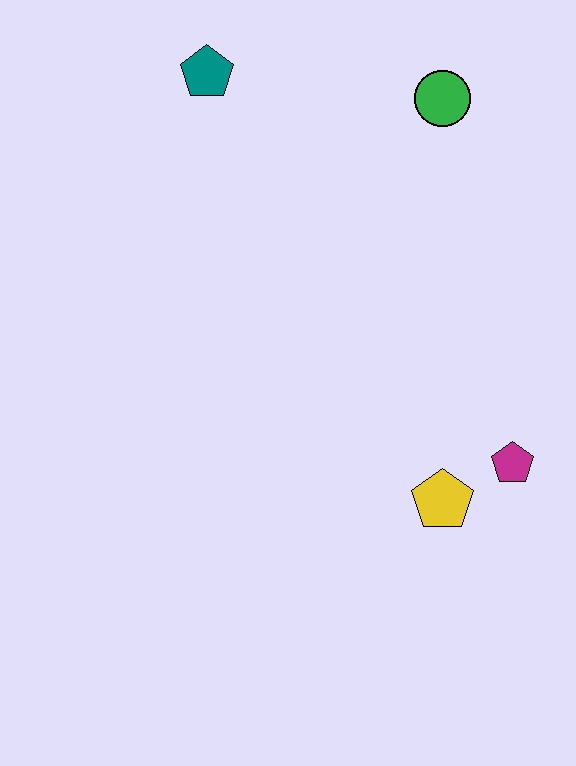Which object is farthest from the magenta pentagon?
The teal pentagon is farthest from the magenta pentagon.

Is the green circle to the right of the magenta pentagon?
No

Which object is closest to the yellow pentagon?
The magenta pentagon is closest to the yellow pentagon.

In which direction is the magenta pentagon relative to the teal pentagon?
The magenta pentagon is below the teal pentagon.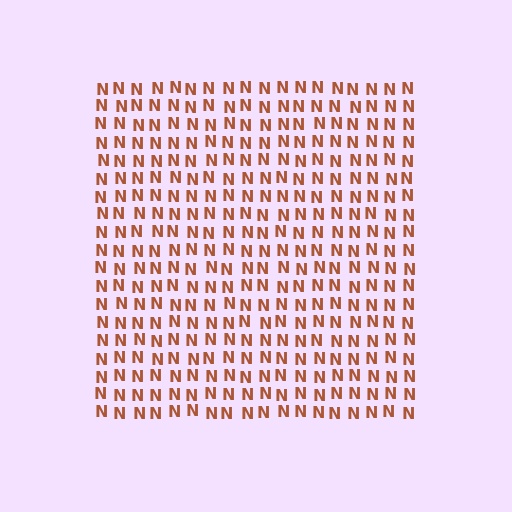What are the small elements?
The small elements are letter N's.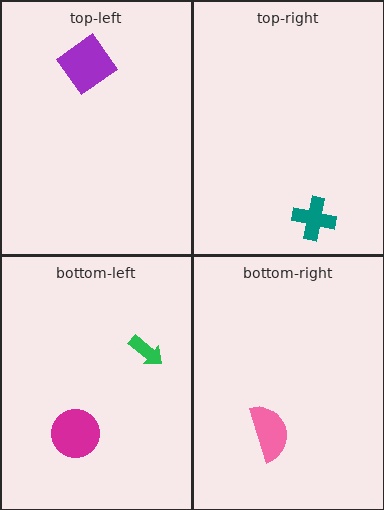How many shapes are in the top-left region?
1.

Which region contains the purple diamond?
The top-left region.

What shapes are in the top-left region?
The purple diamond.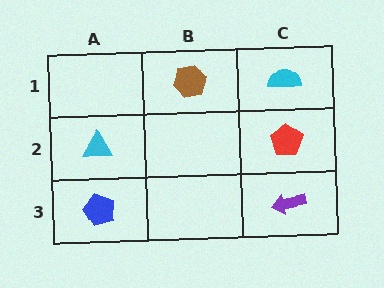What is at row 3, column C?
A purple arrow.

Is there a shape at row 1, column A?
No, that cell is empty.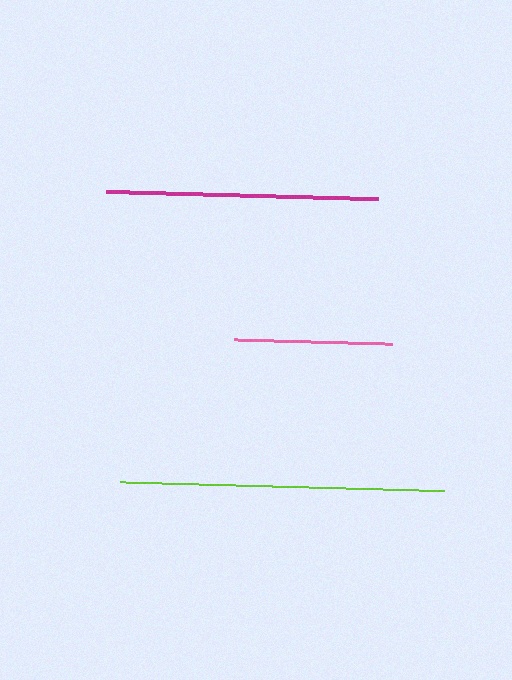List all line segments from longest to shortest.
From longest to shortest: lime, magenta, pink.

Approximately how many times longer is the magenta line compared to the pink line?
The magenta line is approximately 1.7 times the length of the pink line.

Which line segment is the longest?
The lime line is the longest at approximately 324 pixels.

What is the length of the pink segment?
The pink segment is approximately 158 pixels long.